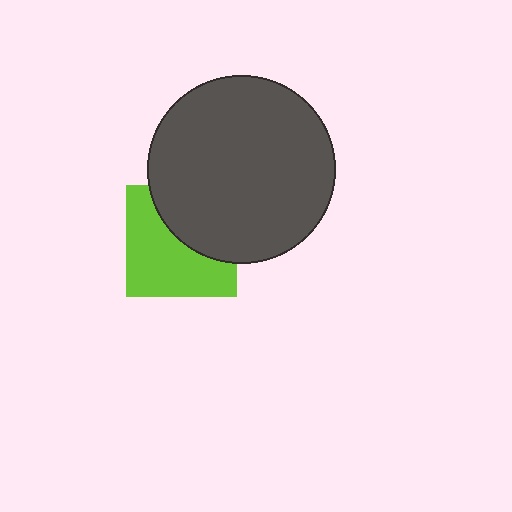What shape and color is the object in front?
The object in front is a dark gray circle.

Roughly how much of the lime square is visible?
About half of it is visible (roughly 59%).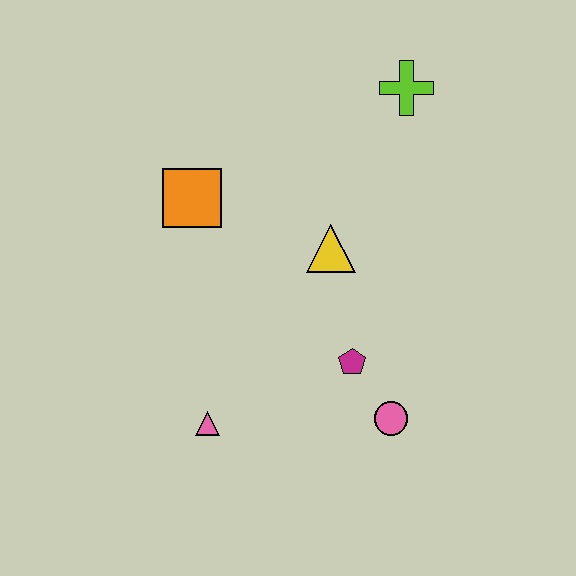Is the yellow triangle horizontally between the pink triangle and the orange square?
No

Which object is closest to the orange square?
The yellow triangle is closest to the orange square.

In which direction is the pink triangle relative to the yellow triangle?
The pink triangle is below the yellow triangle.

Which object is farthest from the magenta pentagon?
The lime cross is farthest from the magenta pentagon.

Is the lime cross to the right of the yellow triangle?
Yes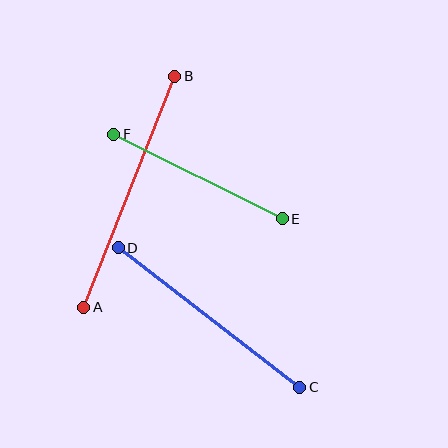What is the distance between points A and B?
The distance is approximately 248 pixels.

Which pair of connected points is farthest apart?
Points A and B are farthest apart.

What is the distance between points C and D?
The distance is approximately 229 pixels.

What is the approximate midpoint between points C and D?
The midpoint is at approximately (209, 318) pixels.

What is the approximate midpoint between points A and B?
The midpoint is at approximately (129, 192) pixels.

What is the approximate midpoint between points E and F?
The midpoint is at approximately (198, 176) pixels.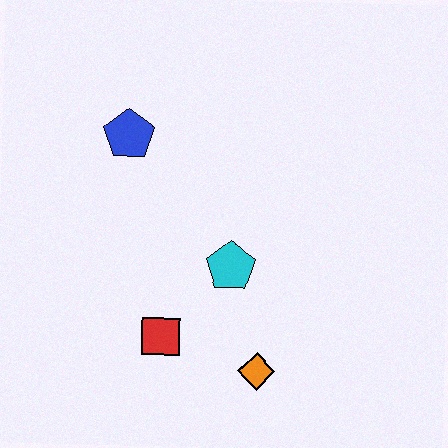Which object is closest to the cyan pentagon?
The red square is closest to the cyan pentagon.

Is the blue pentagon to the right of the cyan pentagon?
No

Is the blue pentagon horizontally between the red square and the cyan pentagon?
No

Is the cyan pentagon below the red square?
No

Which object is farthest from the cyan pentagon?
The blue pentagon is farthest from the cyan pentagon.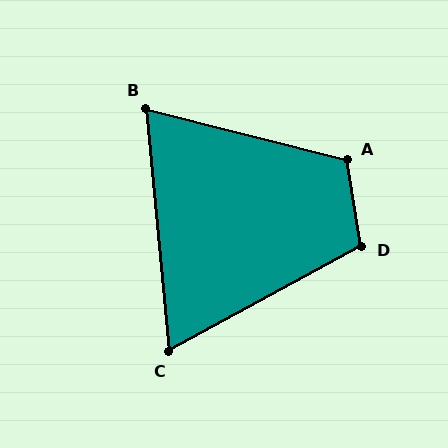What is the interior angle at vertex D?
Approximately 110 degrees (obtuse).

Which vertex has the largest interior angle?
A, at approximately 113 degrees.